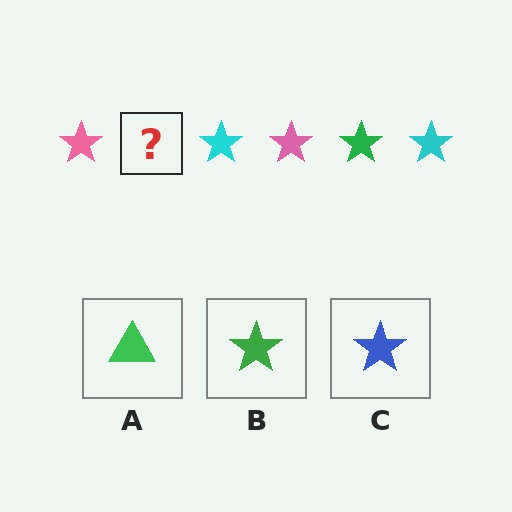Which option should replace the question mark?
Option B.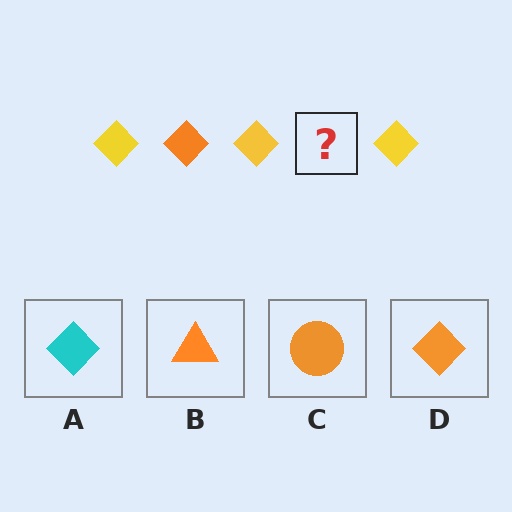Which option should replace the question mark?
Option D.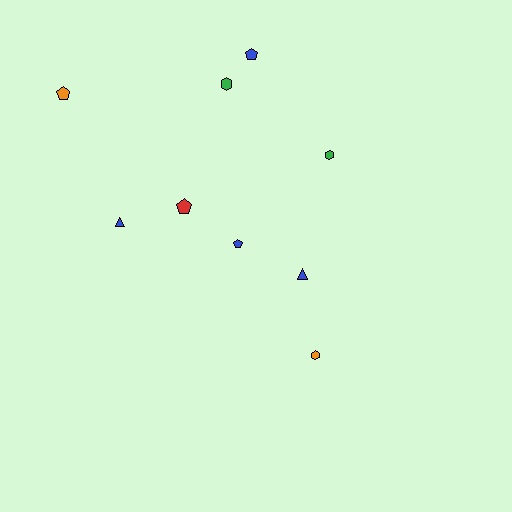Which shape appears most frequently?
Pentagon, with 4 objects.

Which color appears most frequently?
Blue, with 4 objects.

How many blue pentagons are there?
There are 2 blue pentagons.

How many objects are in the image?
There are 9 objects.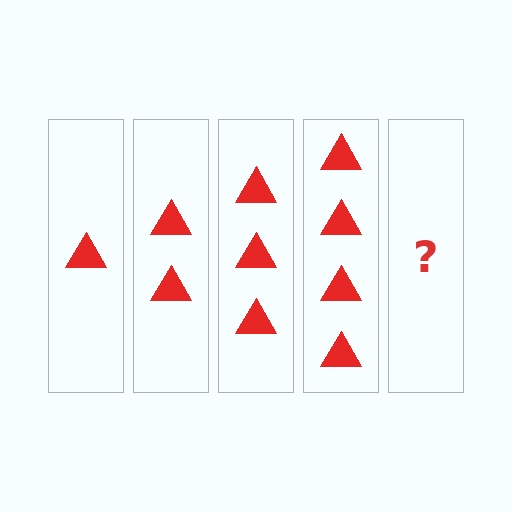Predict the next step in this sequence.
The next step is 5 triangles.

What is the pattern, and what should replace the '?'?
The pattern is that each step adds one more triangle. The '?' should be 5 triangles.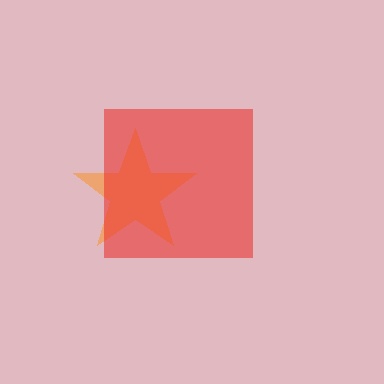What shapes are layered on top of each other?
The layered shapes are: an orange star, a red square.